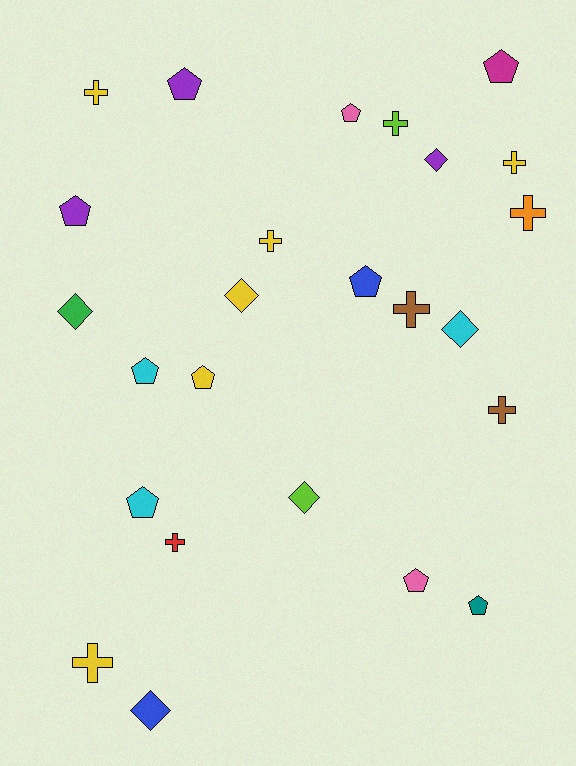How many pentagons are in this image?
There are 10 pentagons.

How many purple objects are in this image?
There are 3 purple objects.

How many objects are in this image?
There are 25 objects.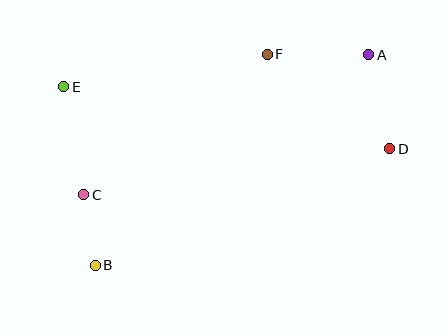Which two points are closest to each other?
Points B and C are closest to each other.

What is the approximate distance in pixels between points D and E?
The distance between D and E is approximately 332 pixels.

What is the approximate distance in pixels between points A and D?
The distance between A and D is approximately 96 pixels.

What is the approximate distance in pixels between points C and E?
The distance between C and E is approximately 110 pixels.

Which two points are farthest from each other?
Points A and B are farthest from each other.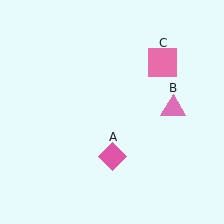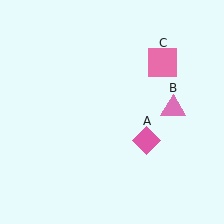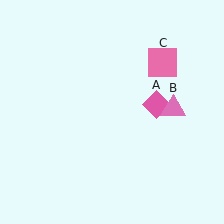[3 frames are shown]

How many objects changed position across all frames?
1 object changed position: pink diamond (object A).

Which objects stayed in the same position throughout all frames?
Pink triangle (object B) and pink square (object C) remained stationary.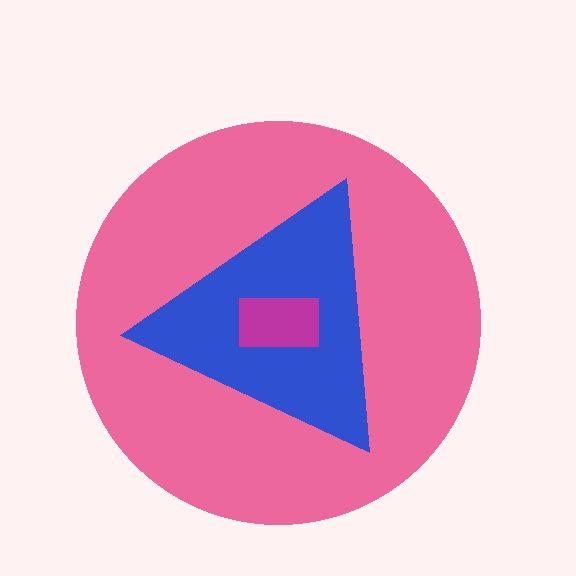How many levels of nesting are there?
3.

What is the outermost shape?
The pink circle.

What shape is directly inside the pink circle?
The blue triangle.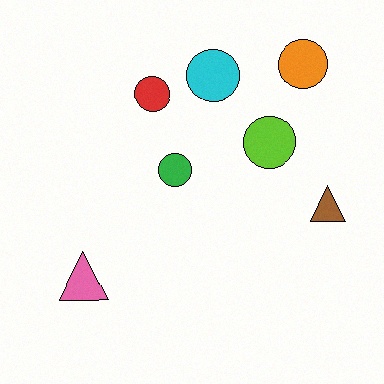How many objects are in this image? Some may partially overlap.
There are 7 objects.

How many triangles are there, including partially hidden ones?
There are 2 triangles.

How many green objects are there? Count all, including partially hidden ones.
There is 1 green object.